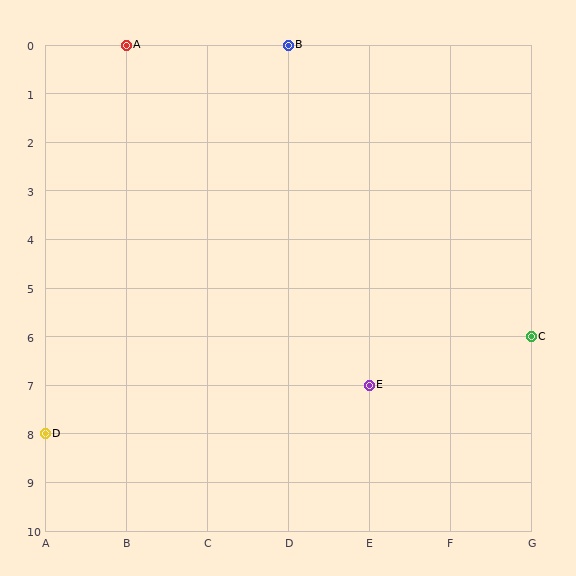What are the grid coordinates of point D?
Point D is at grid coordinates (A, 8).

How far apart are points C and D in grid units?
Points C and D are 6 columns and 2 rows apart (about 6.3 grid units diagonally).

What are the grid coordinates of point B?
Point B is at grid coordinates (D, 0).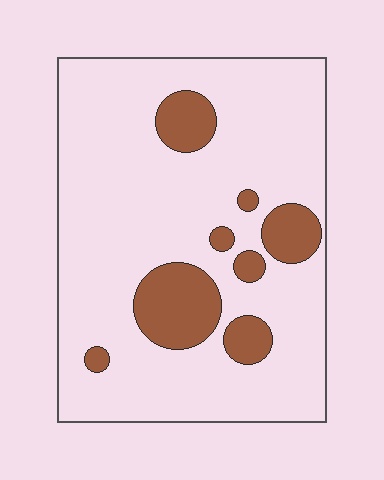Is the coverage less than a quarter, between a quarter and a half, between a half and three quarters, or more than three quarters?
Less than a quarter.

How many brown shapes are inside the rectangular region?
8.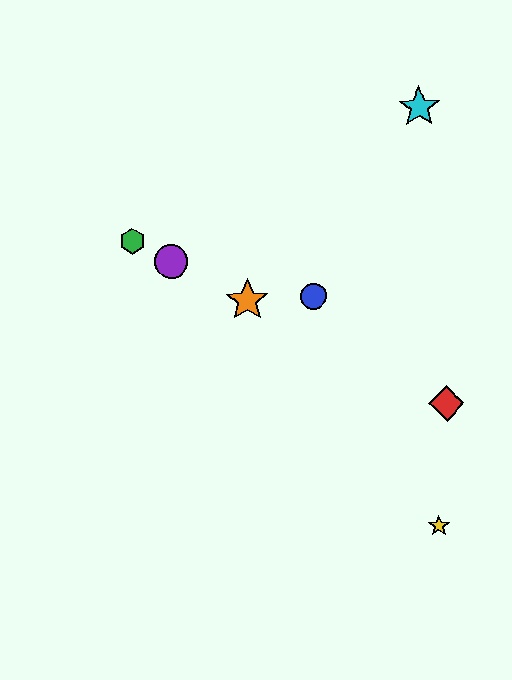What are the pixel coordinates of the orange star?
The orange star is at (247, 301).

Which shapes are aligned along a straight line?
The red diamond, the green hexagon, the purple circle, the orange star are aligned along a straight line.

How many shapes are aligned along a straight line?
4 shapes (the red diamond, the green hexagon, the purple circle, the orange star) are aligned along a straight line.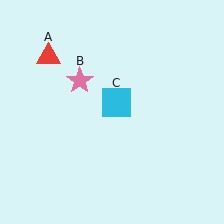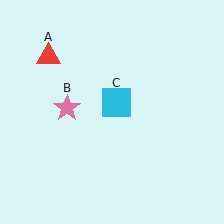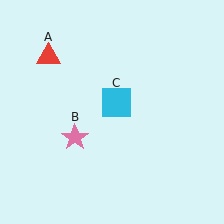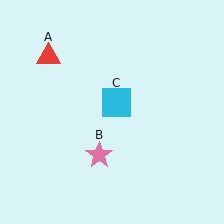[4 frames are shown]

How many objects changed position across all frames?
1 object changed position: pink star (object B).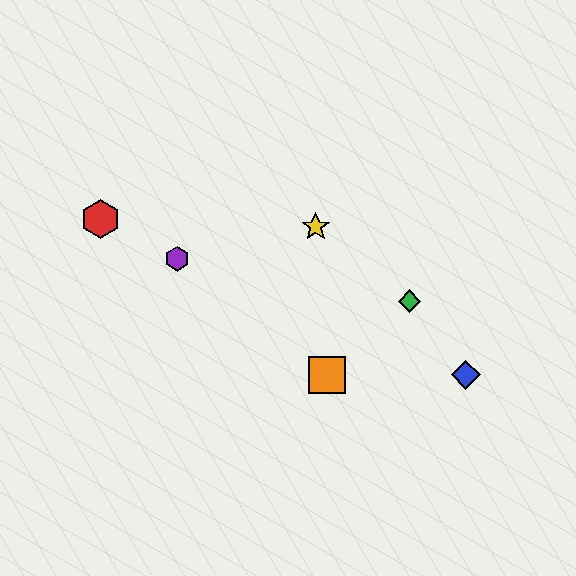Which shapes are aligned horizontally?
The blue diamond, the orange square are aligned horizontally.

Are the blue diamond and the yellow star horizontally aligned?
No, the blue diamond is at y≈375 and the yellow star is at y≈227.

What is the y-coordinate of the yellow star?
The yellow star is at y≈227.